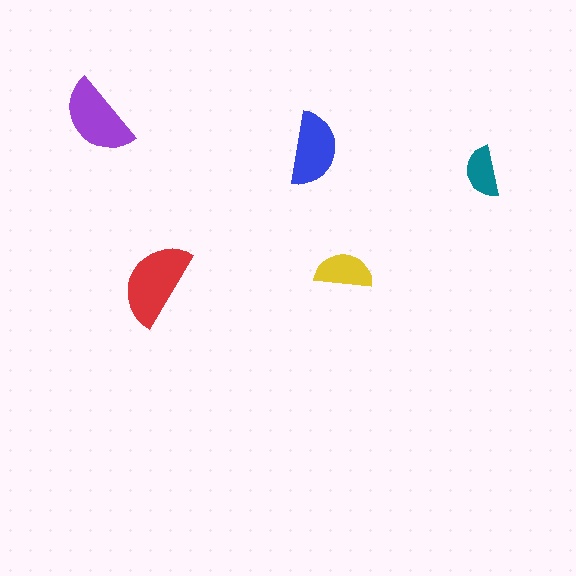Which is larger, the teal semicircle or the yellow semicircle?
The yellow one.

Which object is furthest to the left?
The purple semicircle is leftmost.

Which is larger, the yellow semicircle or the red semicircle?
The red one.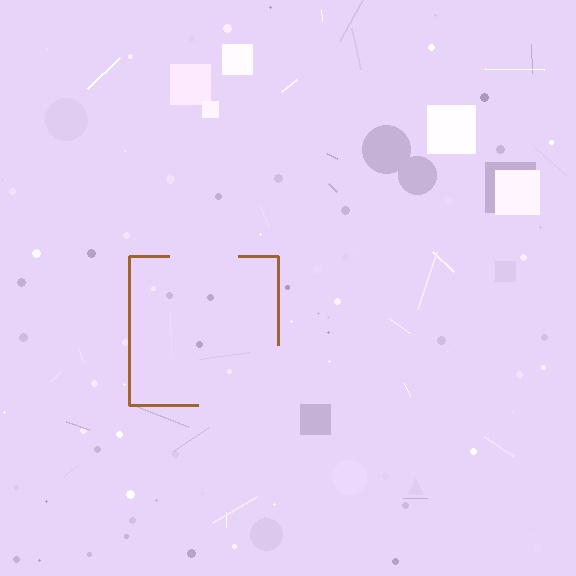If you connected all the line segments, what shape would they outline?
They would outline a square.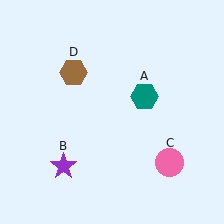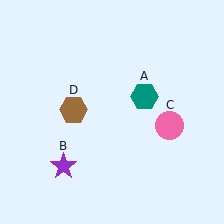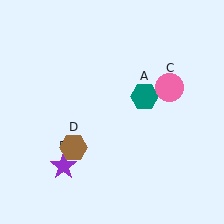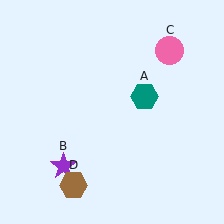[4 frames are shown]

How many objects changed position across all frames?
2 objects changed position: pink circle (object C), brown hexagon (object D).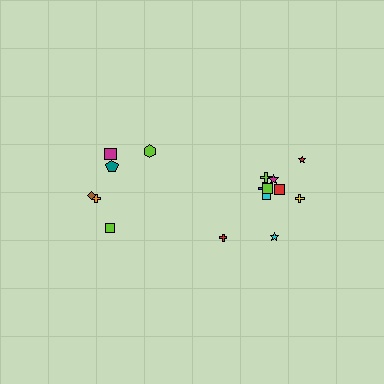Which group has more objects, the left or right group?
The right group.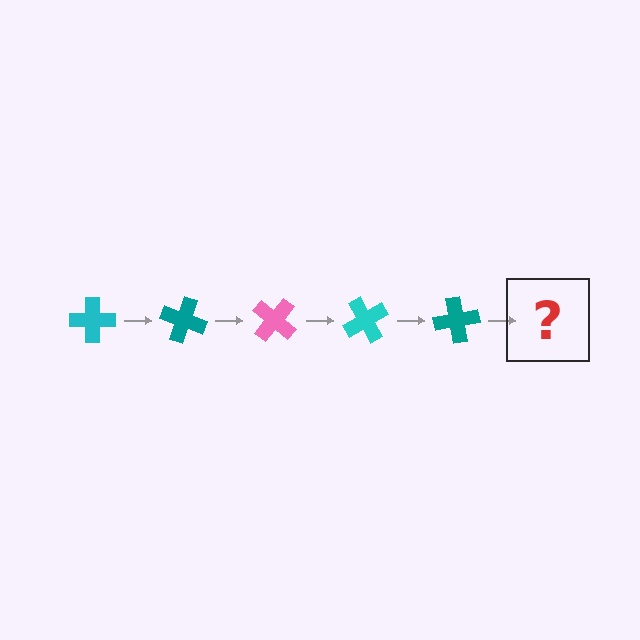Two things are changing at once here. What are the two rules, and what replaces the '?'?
The two rules are that it rotates 20 degrees each step and the color cycles through cyan, teal, and pink. The '?' should be a pink cross, rotated 100 degrees from the start.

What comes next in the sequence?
The next element should be a pink cross, rotated 100 degrees from the start.